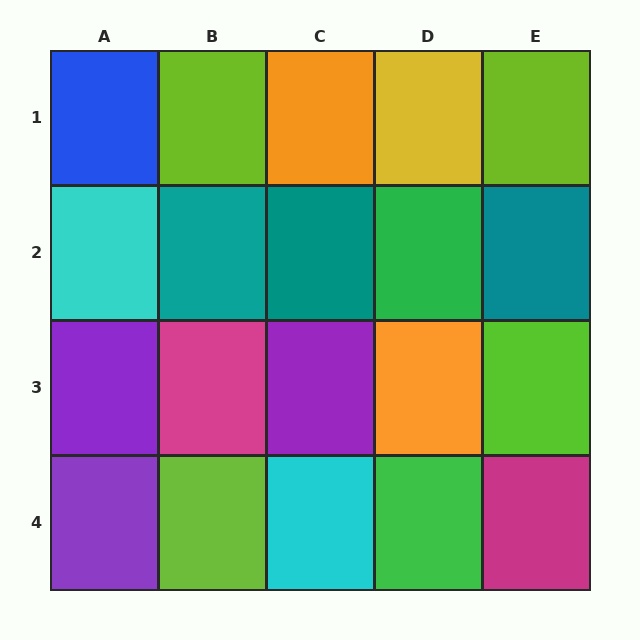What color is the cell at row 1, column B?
Lime.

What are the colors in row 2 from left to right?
Cyan, teal, teal, green, teal.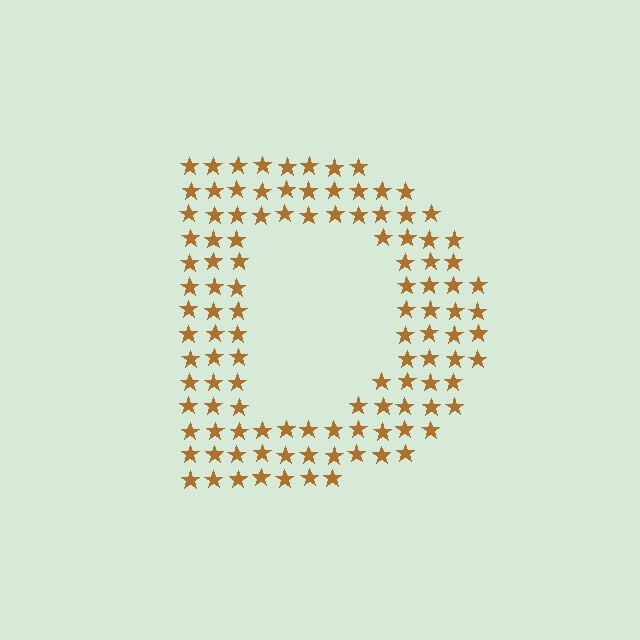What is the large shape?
The large shape is the letter D.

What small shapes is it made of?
It is made of small stars.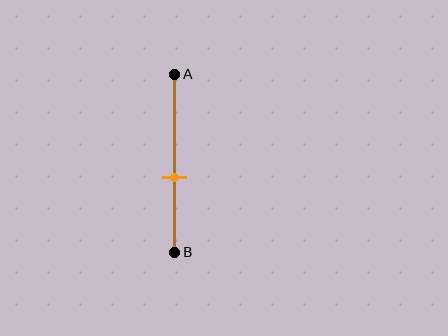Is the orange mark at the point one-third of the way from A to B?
No, the mark is at about 60% from A, not at the 33% one-third point.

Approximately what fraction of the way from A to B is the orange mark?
The orange mark is approximately 60% of the way from A to B.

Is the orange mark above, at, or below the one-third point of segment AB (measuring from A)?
The orange mark is below the one-third point of segment AB.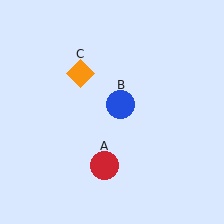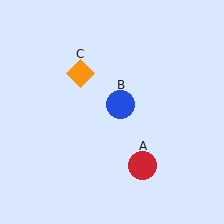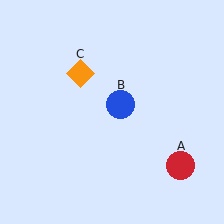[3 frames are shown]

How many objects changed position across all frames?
1 object changed position: red circle (object A).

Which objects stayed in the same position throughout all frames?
Blue circle (object B) and orange diamond (object C) remained stationary.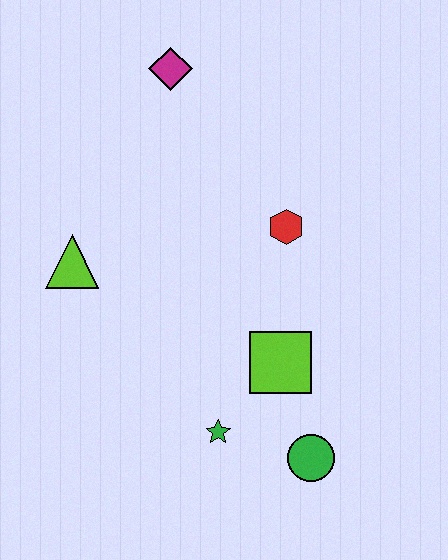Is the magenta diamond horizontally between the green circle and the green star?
No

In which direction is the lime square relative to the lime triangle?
The lime square is to the right of the lime triangle.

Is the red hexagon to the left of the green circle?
Yes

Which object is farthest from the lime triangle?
The green circle is farthest from the lime triangle.